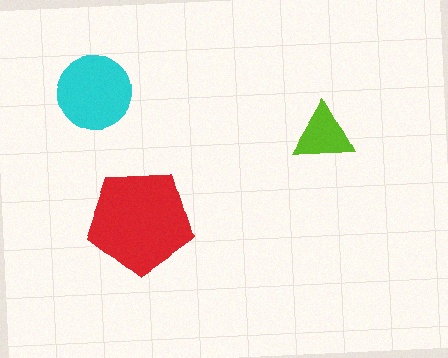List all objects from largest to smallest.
The red pentagon, the cyan circle, the lime triangle.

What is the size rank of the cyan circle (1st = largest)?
2nd.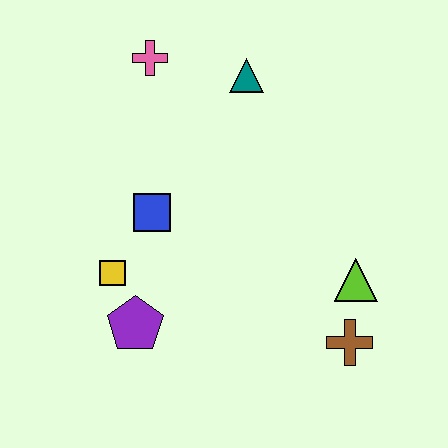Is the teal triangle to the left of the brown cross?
Yes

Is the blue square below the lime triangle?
No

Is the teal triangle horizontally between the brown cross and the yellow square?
Yes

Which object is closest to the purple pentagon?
The yellow square is closest to the purple pentagon.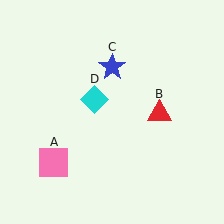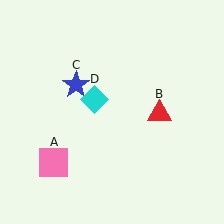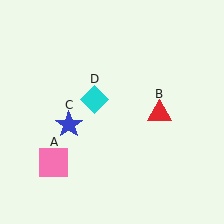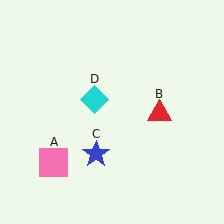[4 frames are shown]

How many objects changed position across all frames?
1 object changed position: blue star (object C).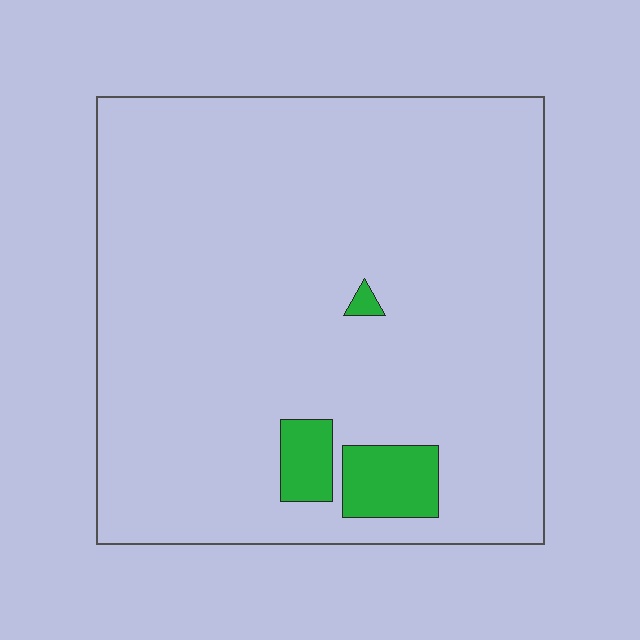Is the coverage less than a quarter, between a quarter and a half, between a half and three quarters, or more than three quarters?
Less than a quarter.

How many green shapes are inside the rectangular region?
3.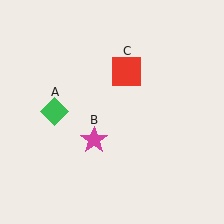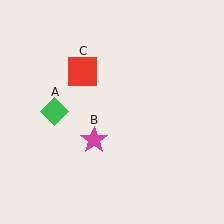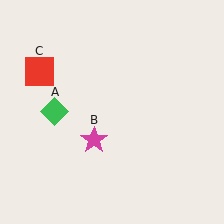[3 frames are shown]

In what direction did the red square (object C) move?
The red square (object C) moved left.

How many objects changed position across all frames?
1 object changed position: red square (object C).